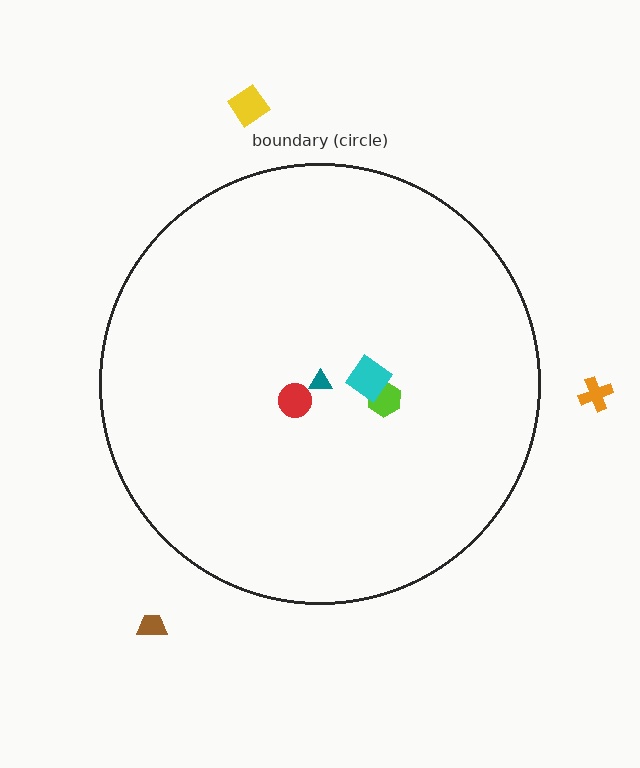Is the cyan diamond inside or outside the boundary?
Inside.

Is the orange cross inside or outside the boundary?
Outside.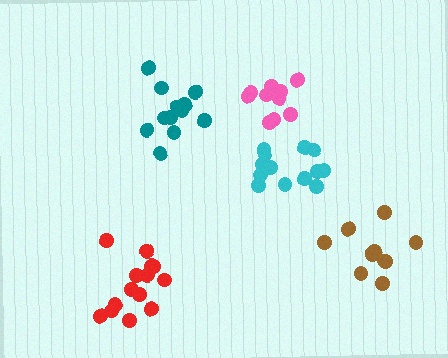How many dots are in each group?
Group 1: 12 dots, Group 2: 10 dots, Group 3: 10 dots, Group 4: 13 dots, Group 5: 14 dots (59 total).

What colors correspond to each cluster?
The clusters are colored: teal, pink, brown, cyan, red.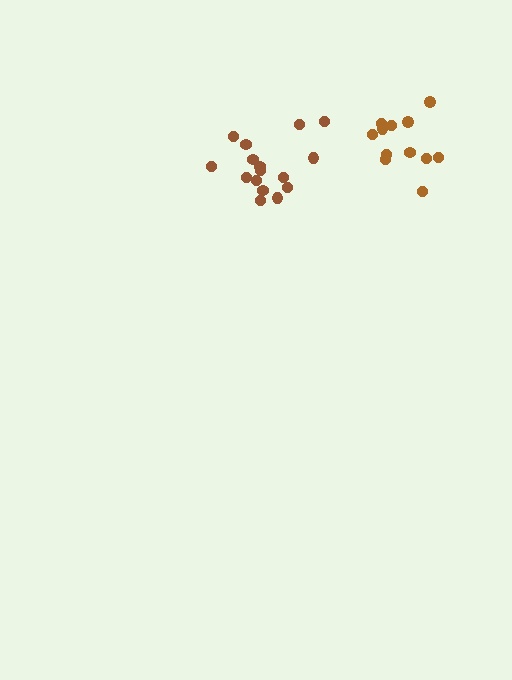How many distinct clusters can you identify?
There are 2 distinct clusters.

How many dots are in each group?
Group 1: 12 dots, Group 2: 16 dots (28 total).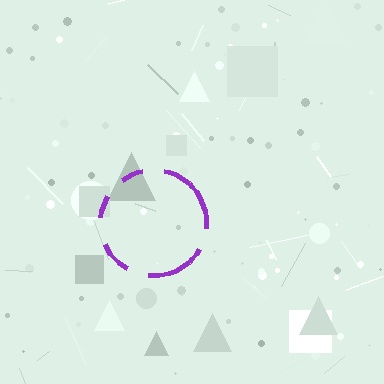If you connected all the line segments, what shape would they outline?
They would outline a circle.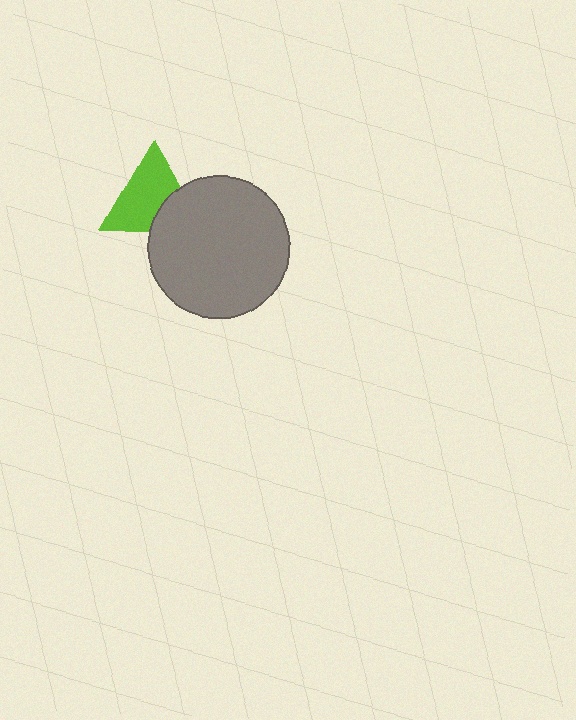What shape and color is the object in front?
The object in front is a gray circle.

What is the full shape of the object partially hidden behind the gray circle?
The partially hidden object is a lime triangle.